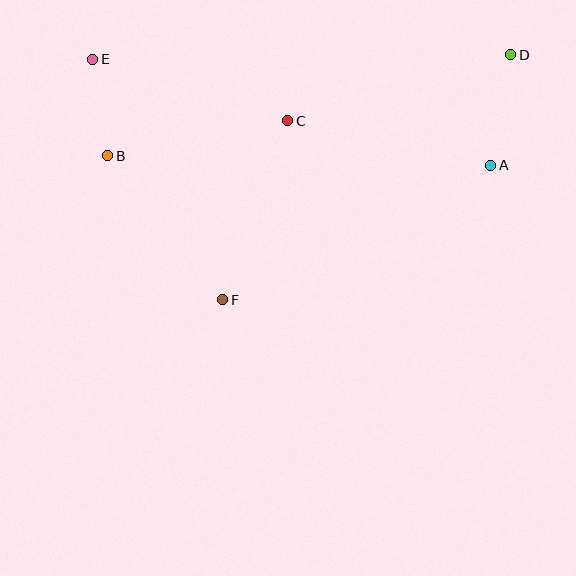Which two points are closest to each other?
Points B and E are closest to each other.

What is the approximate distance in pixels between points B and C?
The distance between B and C is approximately 183 pixels.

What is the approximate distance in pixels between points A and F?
The distance between A and F is approximately 300 pixels.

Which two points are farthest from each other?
Points D and E are farthest from each other.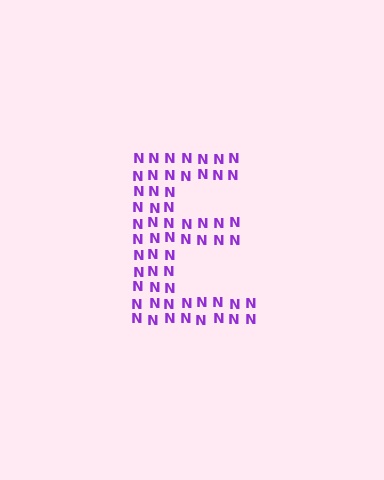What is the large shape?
The large shape is the letter E.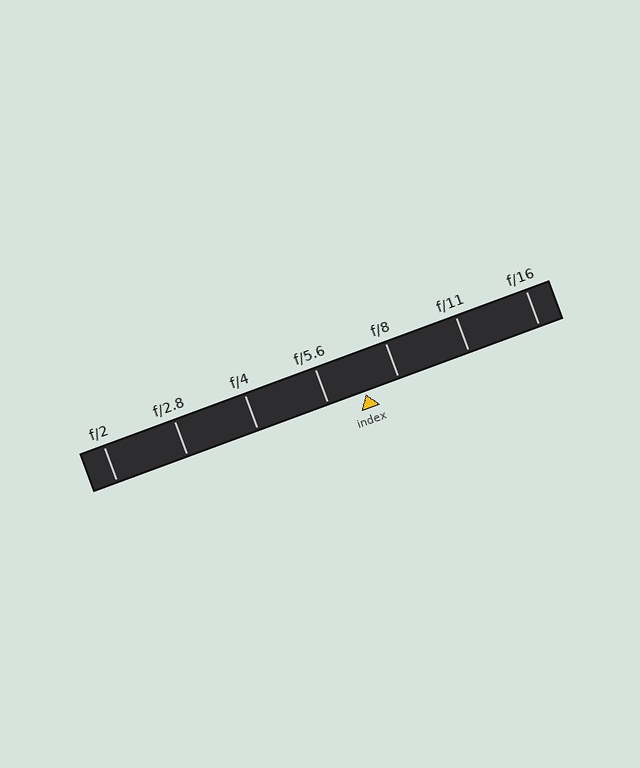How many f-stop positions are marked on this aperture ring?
There are 7 f-stop positions marked.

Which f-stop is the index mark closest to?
The index mark is closest to f/8.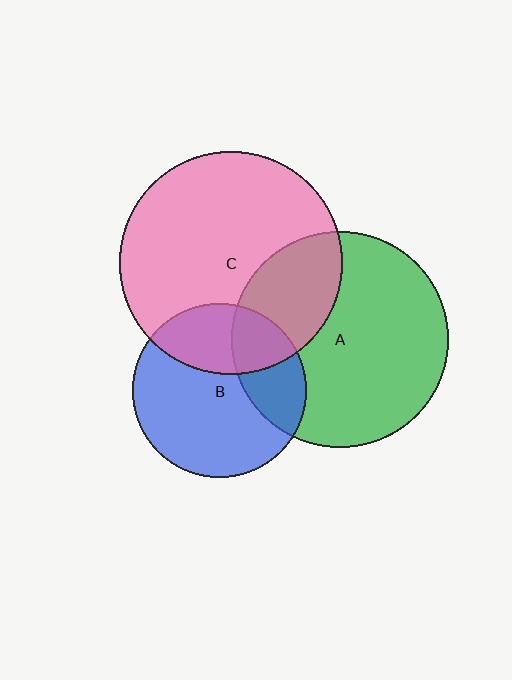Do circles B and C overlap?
Yes.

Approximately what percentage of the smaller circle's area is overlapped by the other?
Approximately 30%.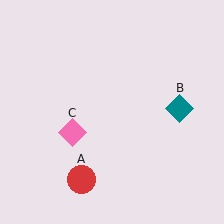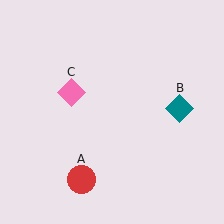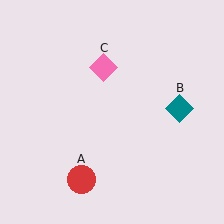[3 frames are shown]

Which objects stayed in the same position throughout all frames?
Red circle (object A) and teal diamond (object B) remained stationary.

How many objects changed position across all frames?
1 object changed position: pink diamond (object C).